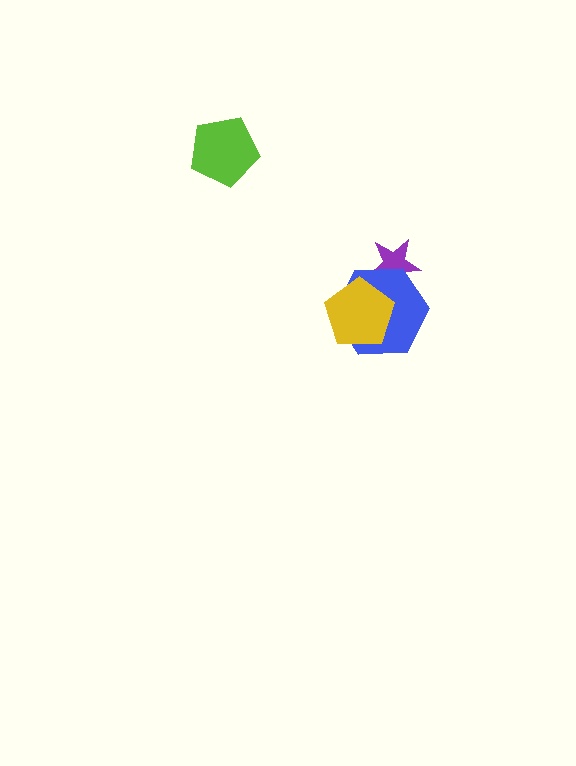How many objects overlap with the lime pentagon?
0 objects overlap with the lime pentagon.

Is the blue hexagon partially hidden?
Yes, it is partially covered by another shape.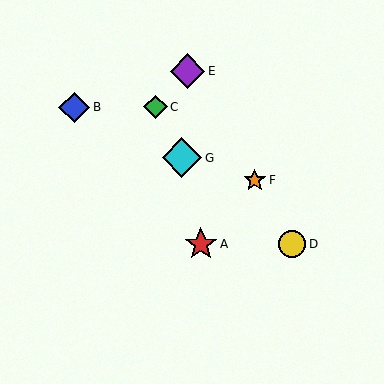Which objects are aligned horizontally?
Objects A, D are aligned horizontally.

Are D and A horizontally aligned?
Yes, both are at y≈244.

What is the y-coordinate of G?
Object G is at y≈158.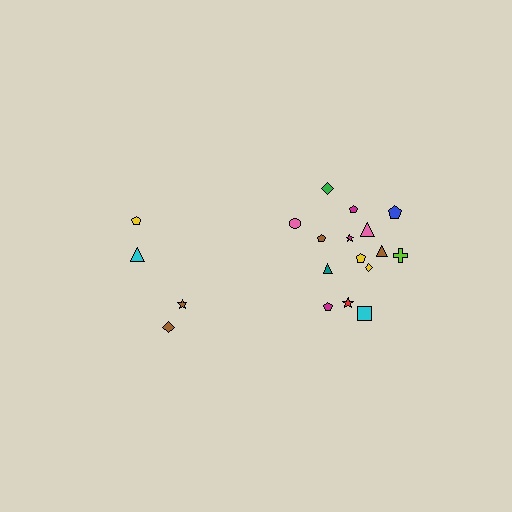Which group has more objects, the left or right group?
The right group.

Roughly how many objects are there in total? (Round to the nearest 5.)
Roughly 20 objects in total.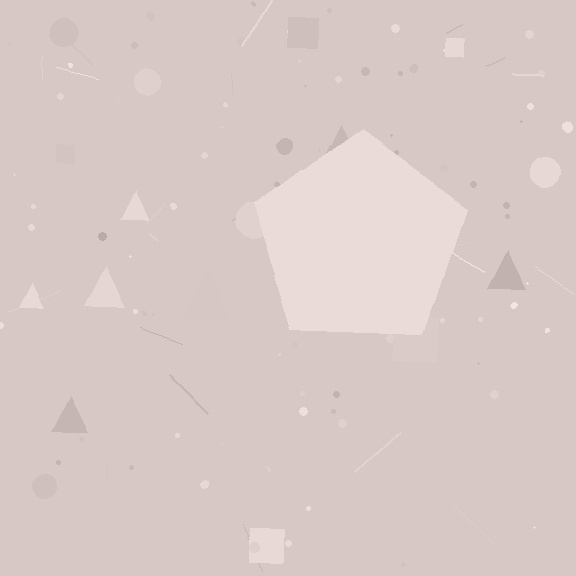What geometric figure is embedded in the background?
A pentagon is embedded in the background.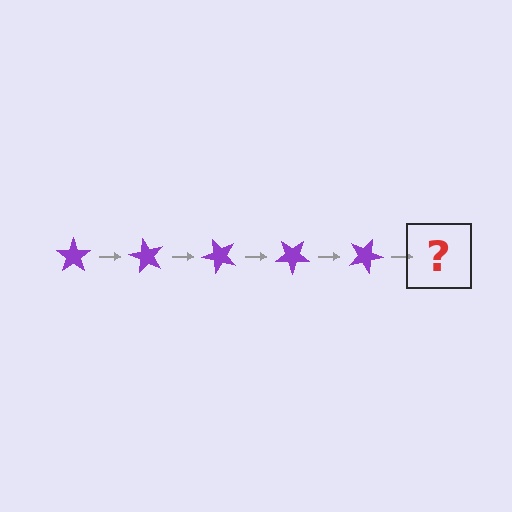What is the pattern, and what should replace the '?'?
The pattern is that the star rotates 60 degrees each step. The '?' should be a purple star rotated 300 degrees.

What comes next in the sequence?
The next element should be a purple star rotated 300 degrees.